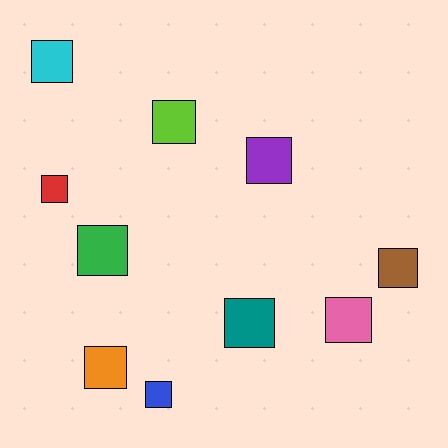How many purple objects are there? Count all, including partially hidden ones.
There is 1 purple object.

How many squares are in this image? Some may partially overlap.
There are 10 squares.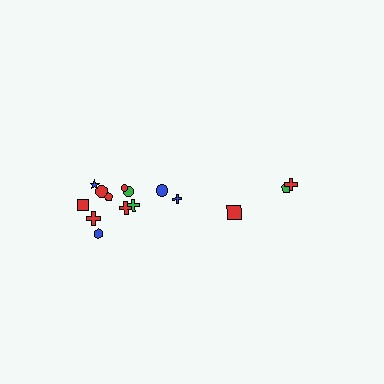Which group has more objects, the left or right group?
The left group.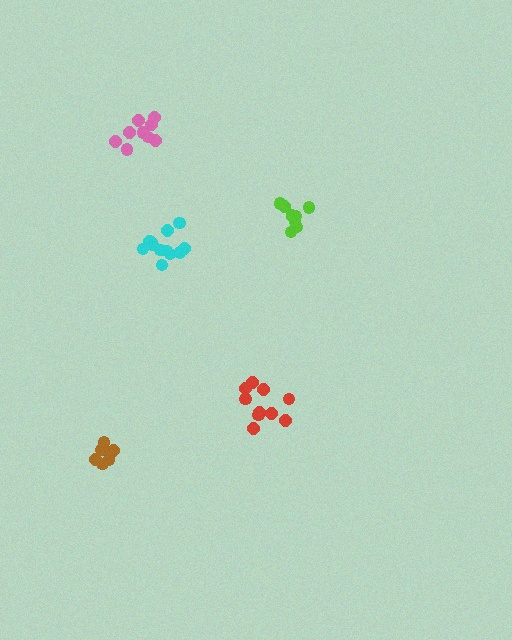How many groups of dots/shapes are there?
There are 5 groups.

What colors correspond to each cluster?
The clusters are colored: pink, red, lime, brown, cyan.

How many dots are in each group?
Group 1: 9 dots, Group 2: 10 dots, Group 3: 10 dots, Group 4: 6 dots, Group 5: 12 dots (47 total).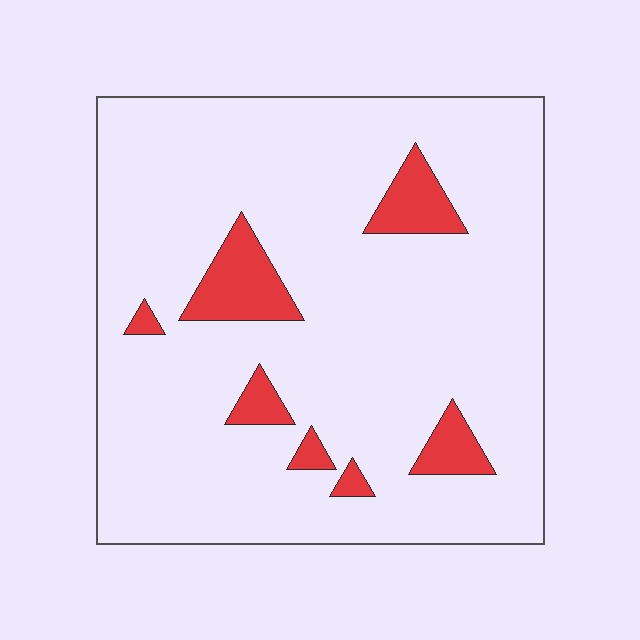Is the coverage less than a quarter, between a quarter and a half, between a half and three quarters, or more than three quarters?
Less than a quarter.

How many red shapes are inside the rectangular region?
7.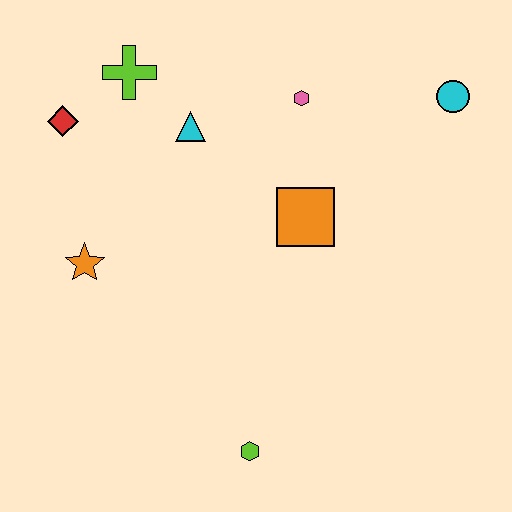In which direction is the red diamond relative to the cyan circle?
The red diamond is to the left of the cyan circle.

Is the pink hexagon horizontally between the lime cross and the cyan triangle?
No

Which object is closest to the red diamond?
The lime cross is closest to the red diamond.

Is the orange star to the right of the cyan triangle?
No